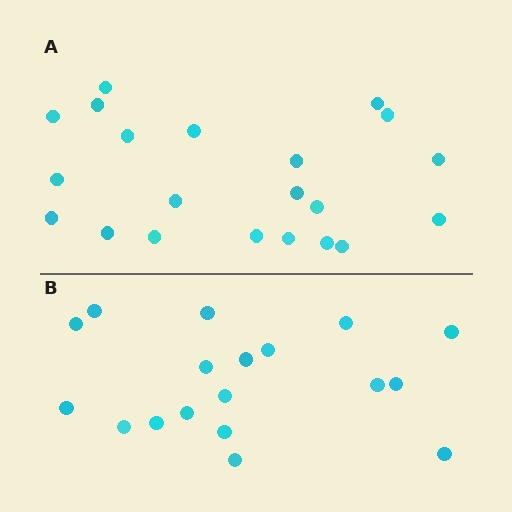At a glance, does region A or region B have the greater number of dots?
Region A (the top region) has more dots.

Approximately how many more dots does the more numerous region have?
Region A has just a few more — roughly 2 or 3 more dots than region B.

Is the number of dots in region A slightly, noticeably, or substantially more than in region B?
Region A has only slightly more — the two regions are fairly close. The ratio is roughly 1.2 to 1.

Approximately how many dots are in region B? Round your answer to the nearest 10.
About 20 dots. (The exact count is 18, which rounds to 20.)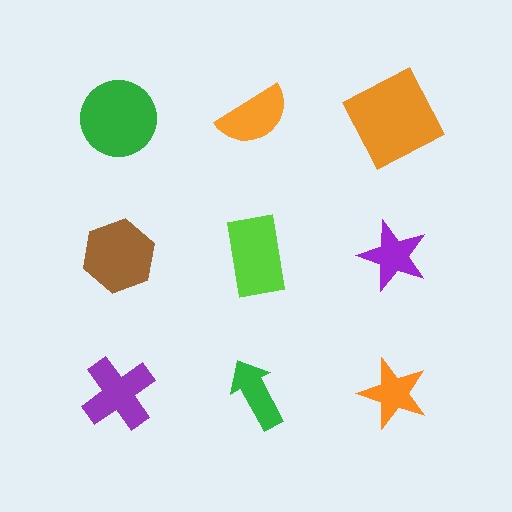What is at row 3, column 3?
An orange star.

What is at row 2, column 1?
A brown hexagon.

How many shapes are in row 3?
3 shapes.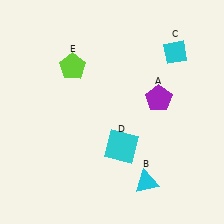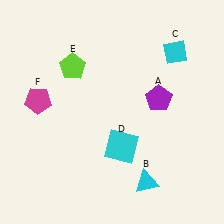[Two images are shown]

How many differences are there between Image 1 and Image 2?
There is 1 difference between the two images.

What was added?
A magenta pentagon (F) was added in Image 2.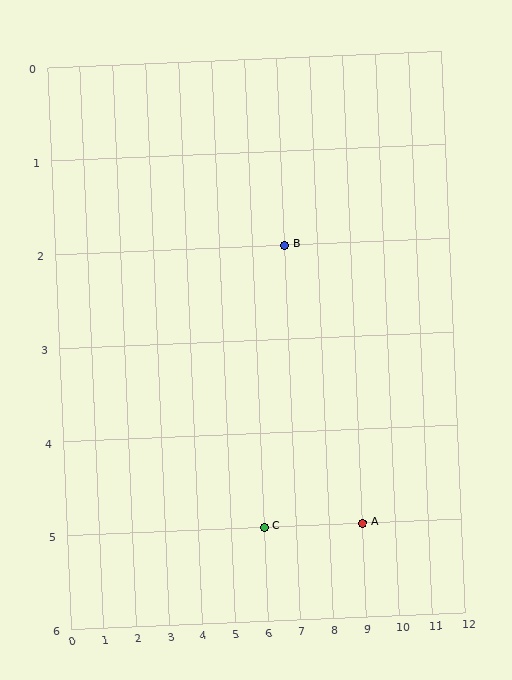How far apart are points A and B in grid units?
Points A and B are 2 columns and 3 rows apart (about 3.6 grid units diagonally).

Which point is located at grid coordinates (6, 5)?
Point C is at (6, 5).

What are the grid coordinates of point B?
Point B is at grid coordinates (7, 2).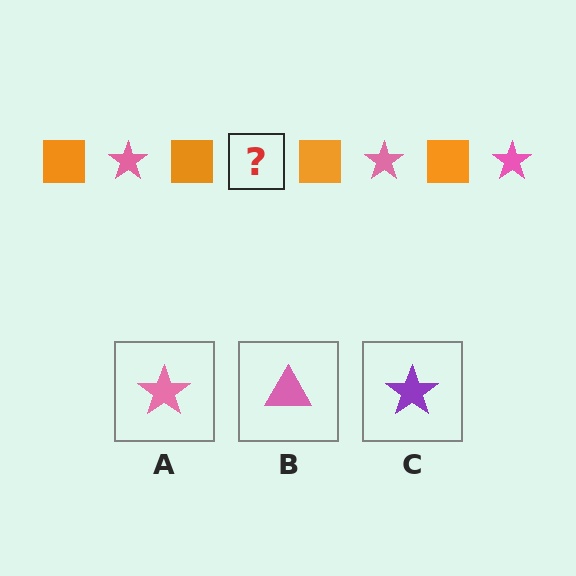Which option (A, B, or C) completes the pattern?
A.